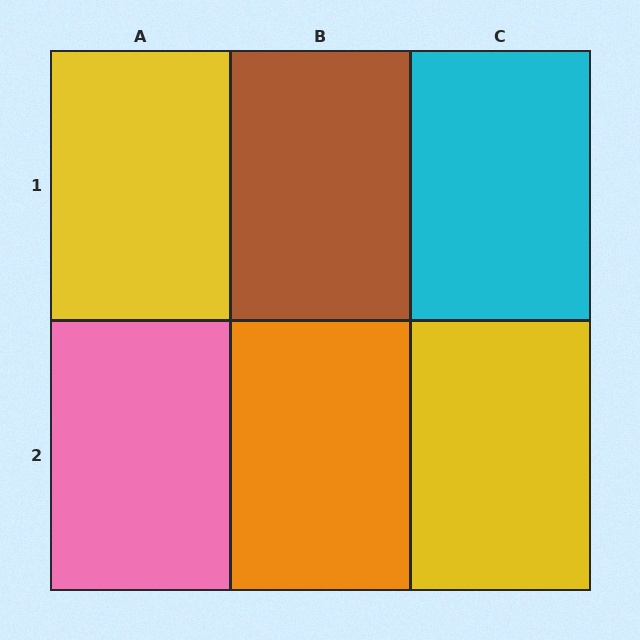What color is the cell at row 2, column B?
Orange.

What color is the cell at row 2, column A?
Pink.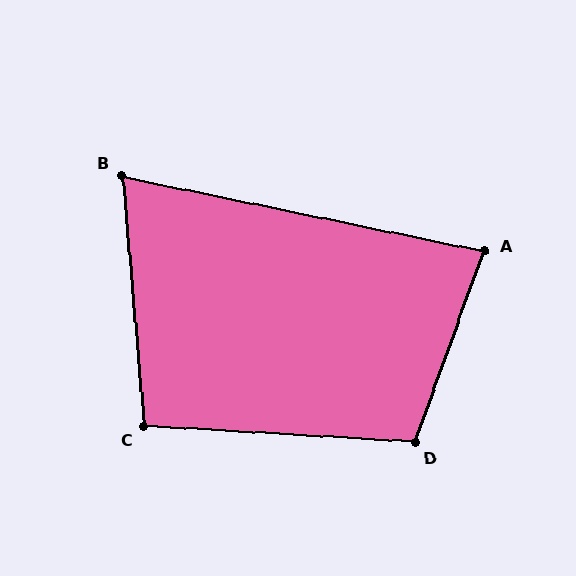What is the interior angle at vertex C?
Approximately 98 degrees (obtuse).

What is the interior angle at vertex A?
Approximately 82 degrees (acute).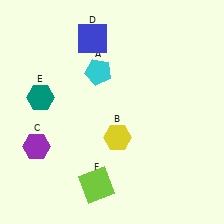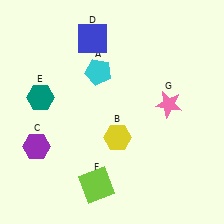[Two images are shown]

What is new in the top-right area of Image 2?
A pink star (G) was added in the top-right area of Image 2.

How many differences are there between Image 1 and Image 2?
There is 1 difference between the two images.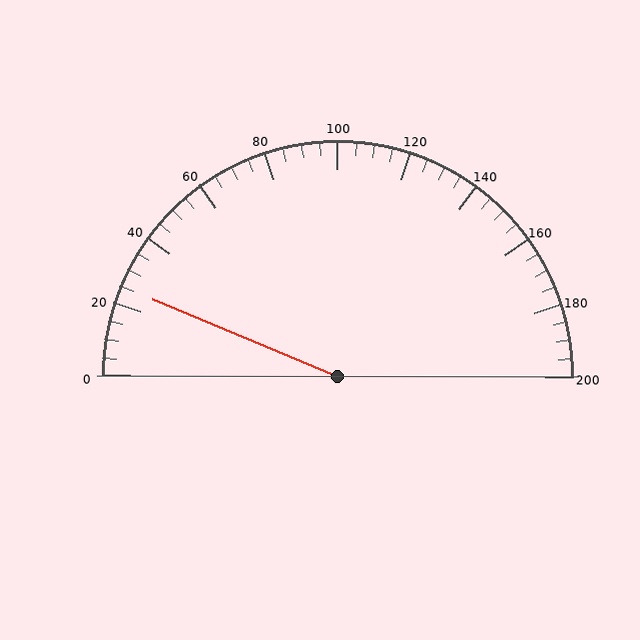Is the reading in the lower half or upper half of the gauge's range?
The reading is in the lower half of the range (0 to 200).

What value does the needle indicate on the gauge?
The needle indicates approximately 25.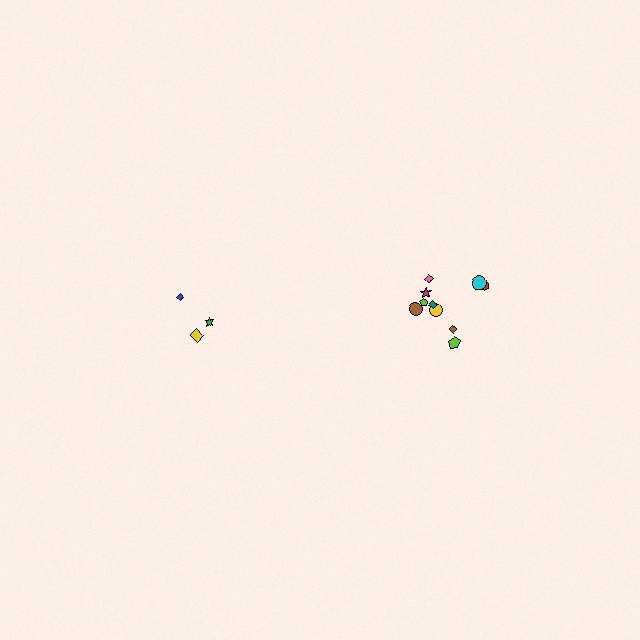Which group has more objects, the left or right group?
The right group.